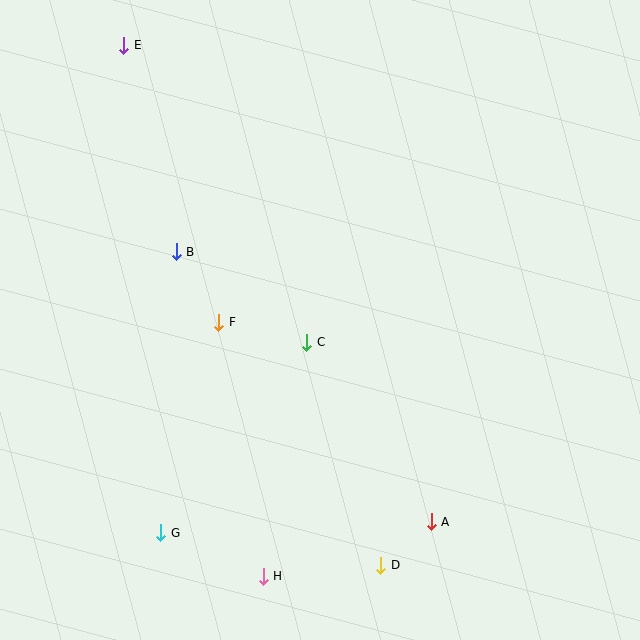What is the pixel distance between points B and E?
The distance between B and E is 213 pixels.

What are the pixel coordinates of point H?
Point H is at (263, 576).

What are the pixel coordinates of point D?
Point D is at (381, 565).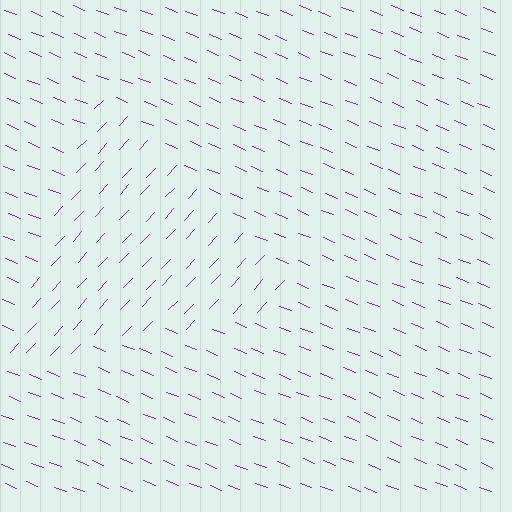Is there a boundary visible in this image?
Yes, there is a texture boundary formed by a change in line orientation.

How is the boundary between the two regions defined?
The boundary is defined purely by a change in line orientation (approximately 68 degrees difference). All lines are the same color and thickness.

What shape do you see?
I see a triangle.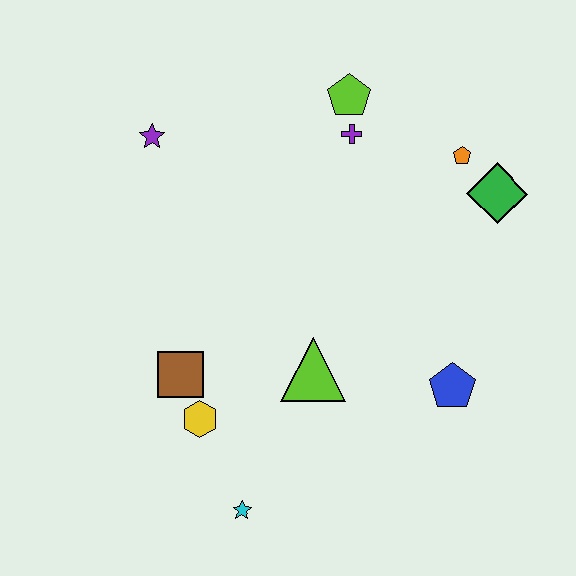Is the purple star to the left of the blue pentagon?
Yes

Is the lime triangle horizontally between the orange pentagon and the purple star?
Yes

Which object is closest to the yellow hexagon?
The brown square is closest to the yellow hexagon.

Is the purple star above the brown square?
Yes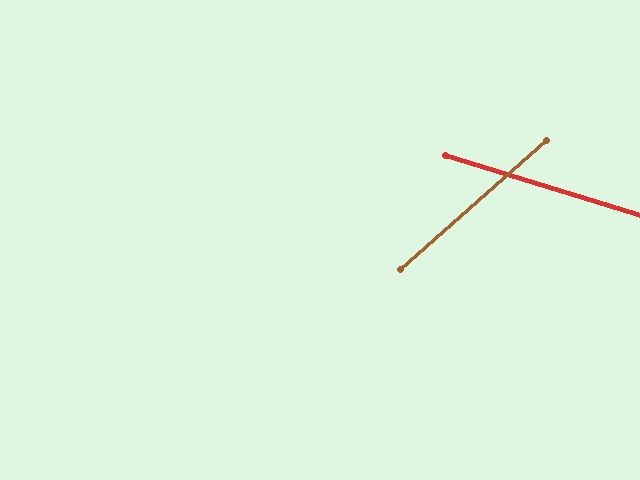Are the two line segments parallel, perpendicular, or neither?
Neither parallel nor perpendicular — they differ by about 58°.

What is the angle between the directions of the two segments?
Approximately 58 degrees.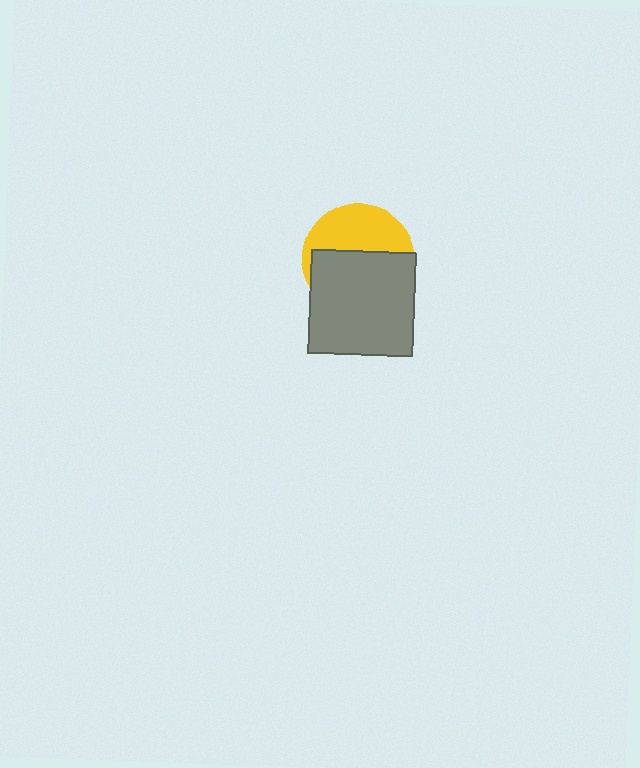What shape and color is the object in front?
The object in front is a gray square.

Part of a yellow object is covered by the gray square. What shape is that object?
It is a circle.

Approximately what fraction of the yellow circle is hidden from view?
Roughly 58% of the yellow circle is hidden behind the gray square.